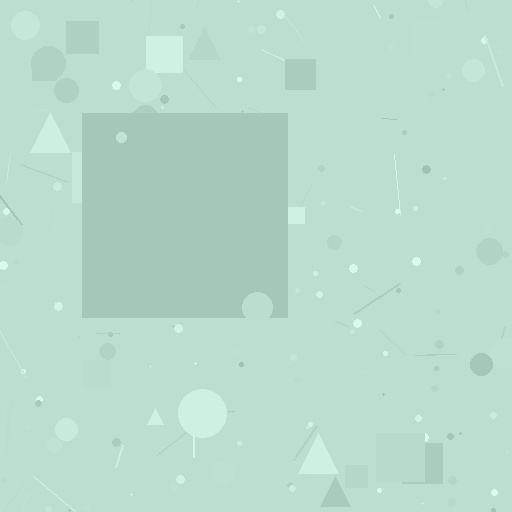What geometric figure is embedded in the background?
A square is embedded in the background.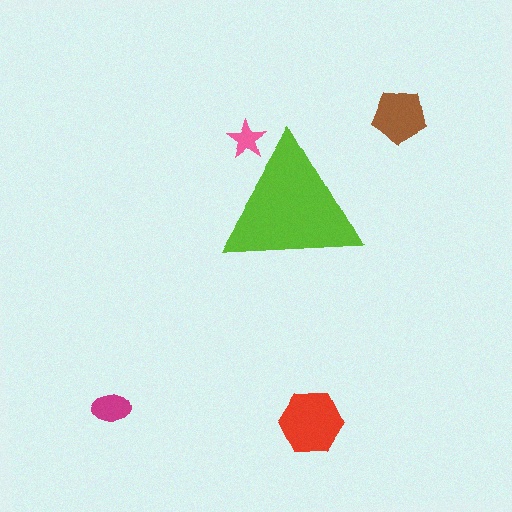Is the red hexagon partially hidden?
No, the red hexagon is fully visible.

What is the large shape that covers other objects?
A lime triangle.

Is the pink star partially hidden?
Yes, the pink star is partially hidden behind the lime triangle.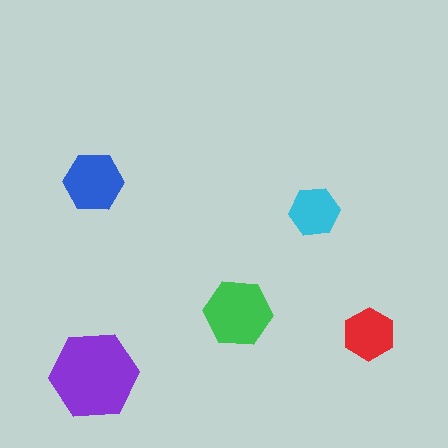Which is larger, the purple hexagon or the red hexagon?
The purple one.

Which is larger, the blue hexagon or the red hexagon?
The blue one.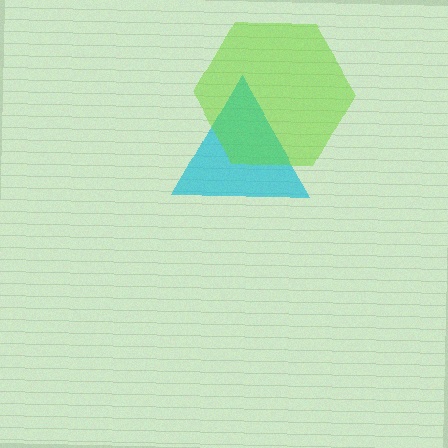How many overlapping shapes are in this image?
There are 2 overlapping shapes in the image.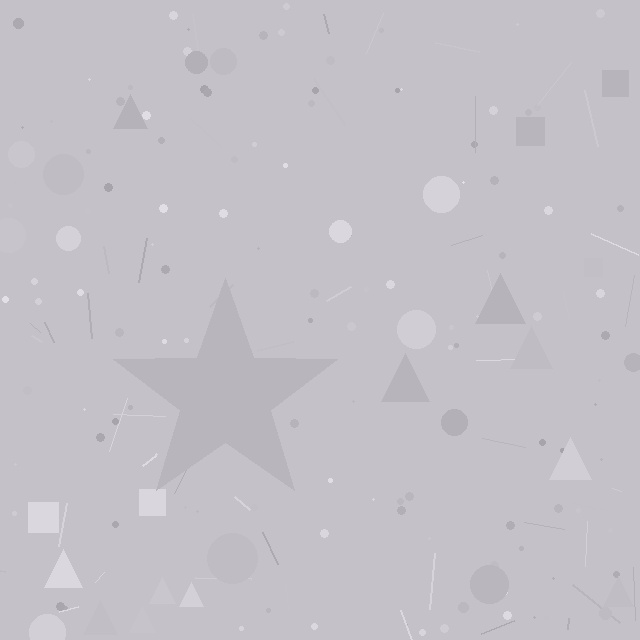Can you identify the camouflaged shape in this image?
The camouflaged shape is a star.